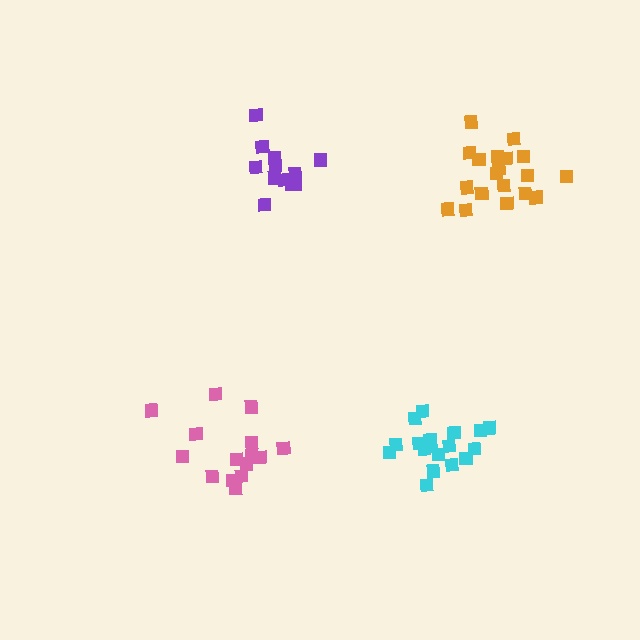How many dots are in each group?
Group 1: 13 dots, Group 2: 19 dots, Group 3: 15 dots, Group 4: 19 dots (66 total).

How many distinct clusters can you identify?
There are 4 distinct clusters.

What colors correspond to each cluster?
The clusters are colored: purple, cyan, pink, orange.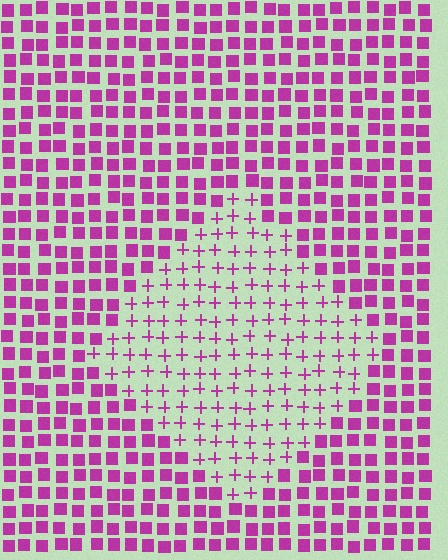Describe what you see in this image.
The image is filled with small magenta elements arranged in a uniform grid. A diamond-shaped region contains plus signs, while the surrounding area contains squares. The boundary is defined purely by the change in element shape.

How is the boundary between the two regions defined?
The boundary is defined by a change in element shape: plus signs inside vs. squares outside. All elements share the same color and spacing.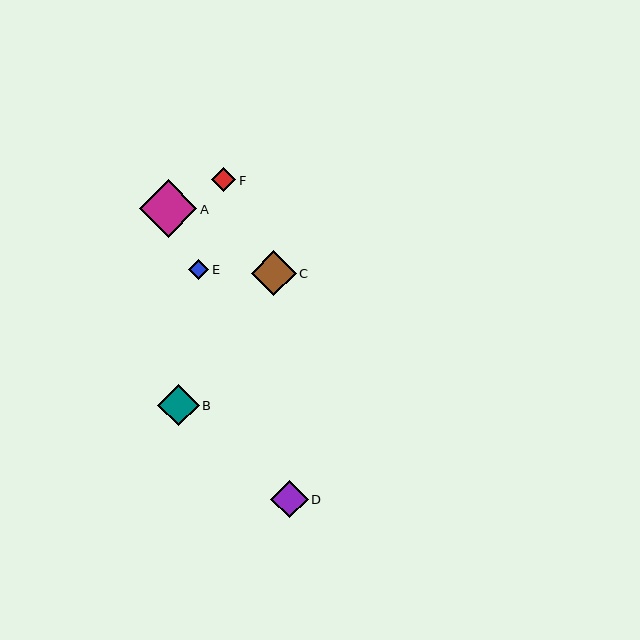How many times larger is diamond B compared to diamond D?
Diamond B is approximately 1.1 times the size of diamond D.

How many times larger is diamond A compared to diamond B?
Diamond A is approximately 1.4 times the size of diamond B.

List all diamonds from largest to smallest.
From largest to smallest: A, C, B, D, F, E.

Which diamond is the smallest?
Diamond E is the smallest with a size of approximately 20 pixels.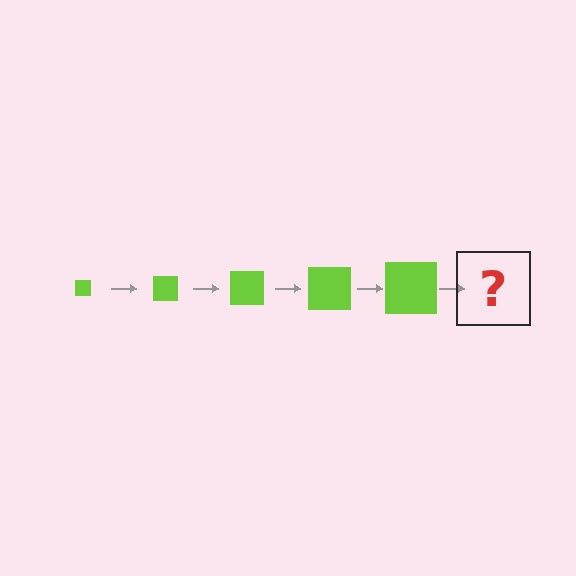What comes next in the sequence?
The next element should be a lime square, larger than the previous one.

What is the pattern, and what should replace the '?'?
The pattern is that the square gets progressively larger each step. The '?' should be a lime square, larger than the previous one.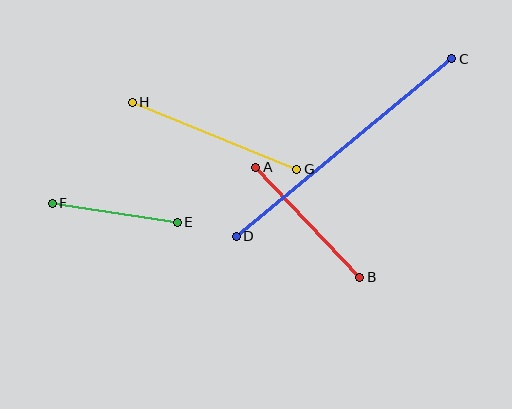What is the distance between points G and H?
The distance is approximately 177 pixels.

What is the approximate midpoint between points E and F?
The midpoint is at approximately (115, 213) pixels.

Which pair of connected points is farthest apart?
Points C and D are farthest apart.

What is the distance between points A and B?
The distance is approximately 151 pixels.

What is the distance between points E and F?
The distance is approximately 126 pixels.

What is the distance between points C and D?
The distance is approximately 279 pixels.